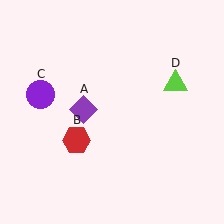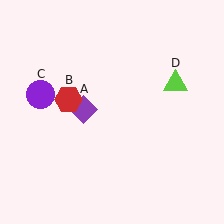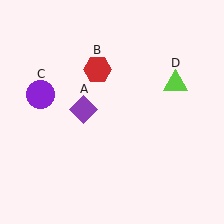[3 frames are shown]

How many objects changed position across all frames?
1 object changed position: red hexagon (object B).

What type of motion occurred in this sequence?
The red hexagon (object B) rotated clockwise around the center of the scene.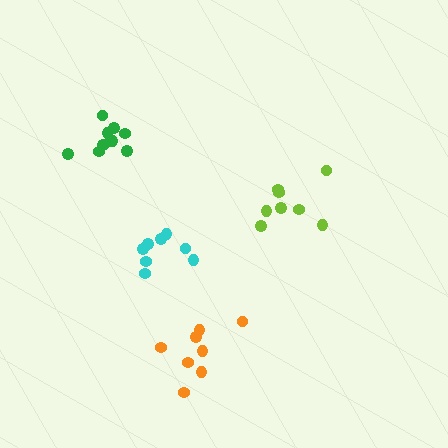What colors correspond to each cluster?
The clusters are colored: lime, orange, cyan, green.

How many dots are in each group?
Group 1: 8 dots, Group 2: 8 dots, Group 3: 8 dots, Group 4: 10 dots (34 total).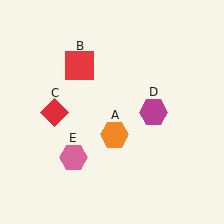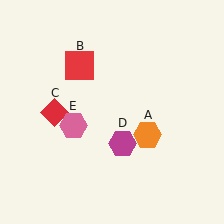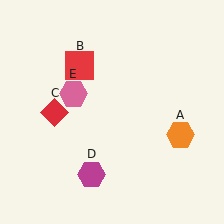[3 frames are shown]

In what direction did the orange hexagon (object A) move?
The orange hexagon (object A) moved right.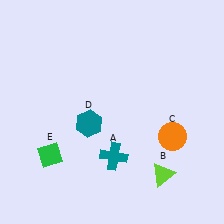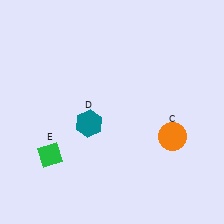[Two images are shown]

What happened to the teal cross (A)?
The teal cross (A) was removed in Image 2. It was in the bottom-right area of Image 1.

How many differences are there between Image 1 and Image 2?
There are 2 differences between the two images.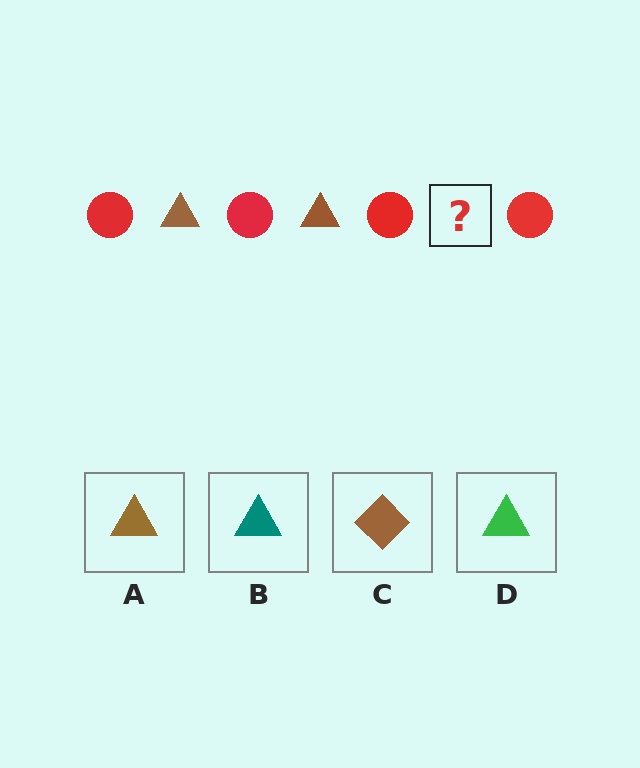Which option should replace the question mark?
Option A.